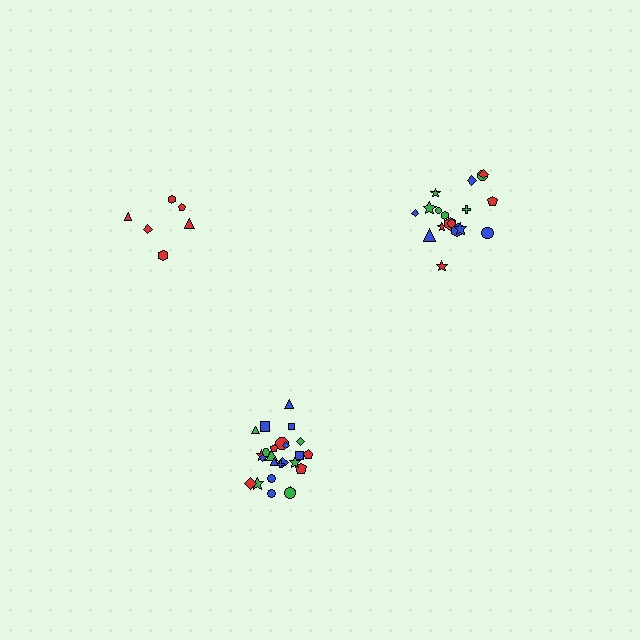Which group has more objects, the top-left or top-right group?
The top-right group.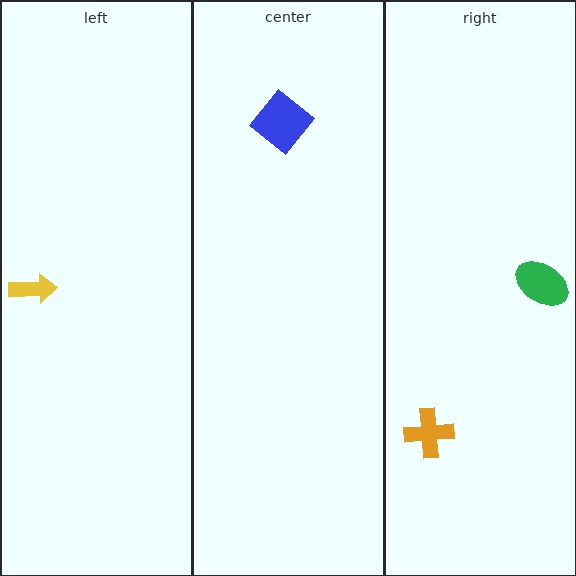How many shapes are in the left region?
1.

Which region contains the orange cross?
The right region.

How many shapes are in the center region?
1.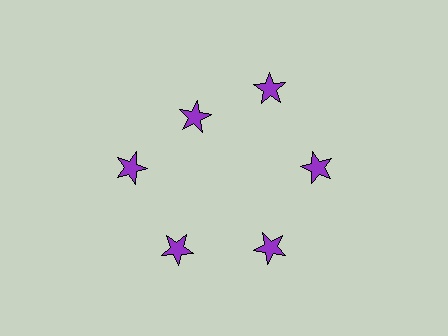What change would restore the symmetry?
The symmetry would be restored by moving it outward, back onto the ring so that all 6 stars sit at equal angles and equal distance from the center.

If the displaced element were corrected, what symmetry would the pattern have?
It would have 6-fold rotational symmetry — the pattern would map onto itself every 60 degrees.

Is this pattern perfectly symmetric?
No. The 6 purple stars are arranged in a ring, but one element near the 11 o'clock position is pulled inward toward the center, breaking the 6-fold rotational symmetry.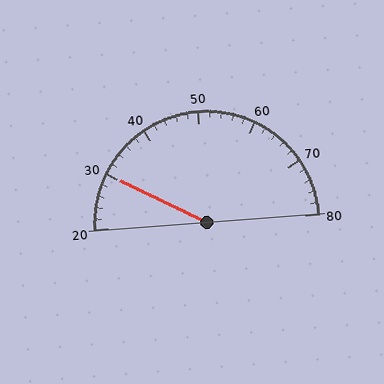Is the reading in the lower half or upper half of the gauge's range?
The reading is in the lower half of the range (20 to 80).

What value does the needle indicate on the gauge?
The needle indicates approximately 30.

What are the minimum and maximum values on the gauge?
The gauge ranges from 20 to 80.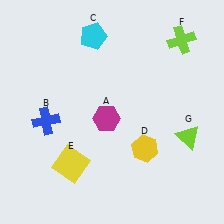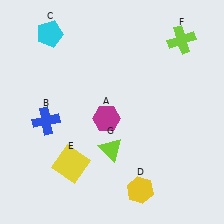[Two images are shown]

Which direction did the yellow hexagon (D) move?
The yellow hexagon (D) moved down.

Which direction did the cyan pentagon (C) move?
The cyan pentagon (C) moved left.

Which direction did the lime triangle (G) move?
The lime triangle (G) moved left.